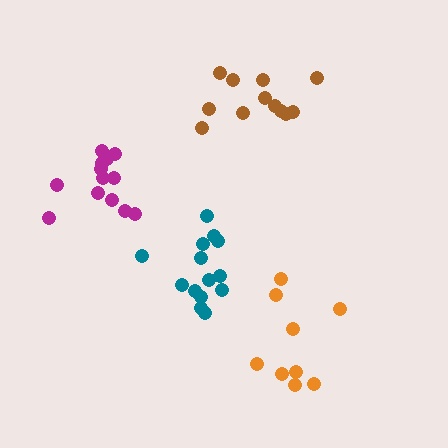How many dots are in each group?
Group 1: 12 dots, Group 2: 13 dots, Group 3: 14 dots, Group 4: 9 dots (48 total).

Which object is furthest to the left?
The magenta cluster is leftmost.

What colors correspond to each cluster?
The clusters are colored: brown, magenta, teal, orange.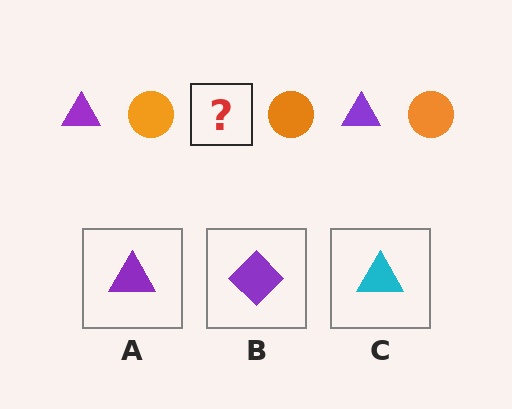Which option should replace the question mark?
Option A.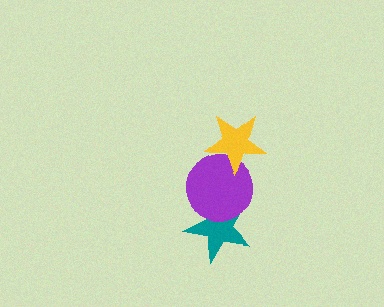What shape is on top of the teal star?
The purple circle is on top of the teal star.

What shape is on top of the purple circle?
The yellow star is on top of the purple circle.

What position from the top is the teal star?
The teal star is 3rd from the top.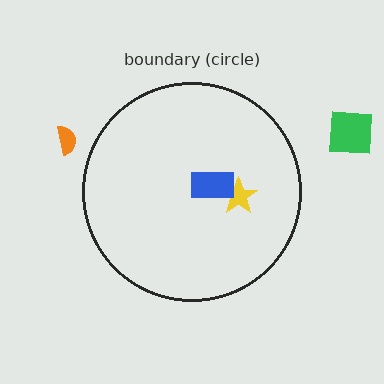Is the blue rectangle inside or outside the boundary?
Inside.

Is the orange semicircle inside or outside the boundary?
Outside.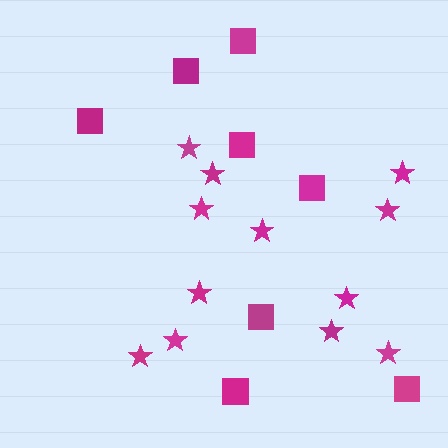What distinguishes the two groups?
There are 2 groups: one group of stars (12) and one group of squares (8).